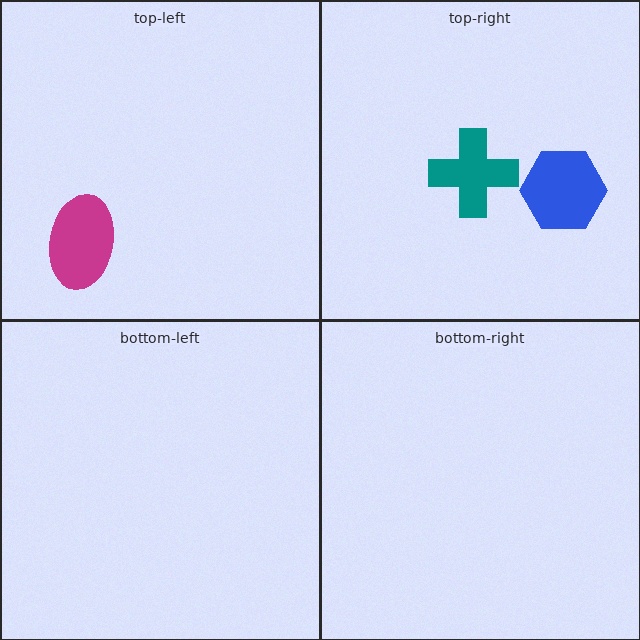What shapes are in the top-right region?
The blue hexagon, the teal cross.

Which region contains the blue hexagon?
The top-right region.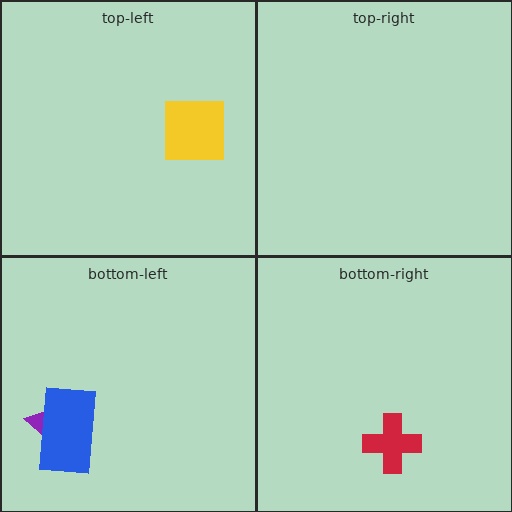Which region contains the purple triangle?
The bottom-left region.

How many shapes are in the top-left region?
1.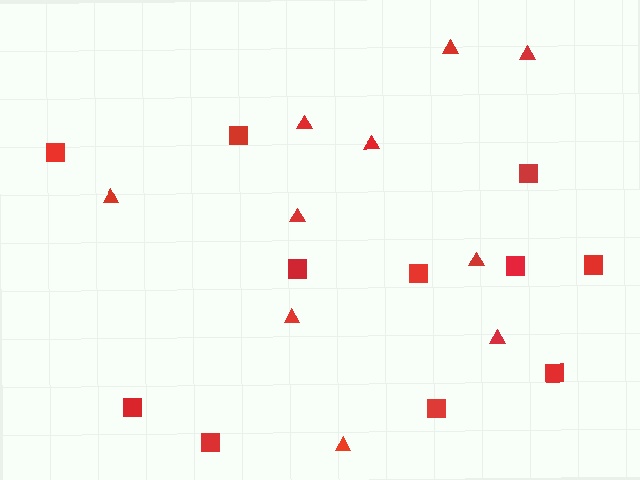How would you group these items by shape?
There are 2 groups: one group of triangles (10) and one group of squares (11).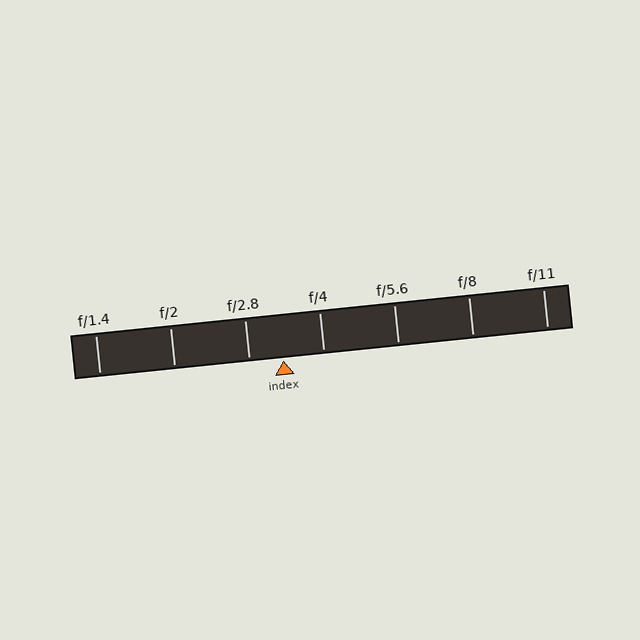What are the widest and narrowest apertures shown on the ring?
The widest aperture shown is f/1.4 and the narrowest is f/11.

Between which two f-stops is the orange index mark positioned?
The index mark is between f/2.8 and f/4.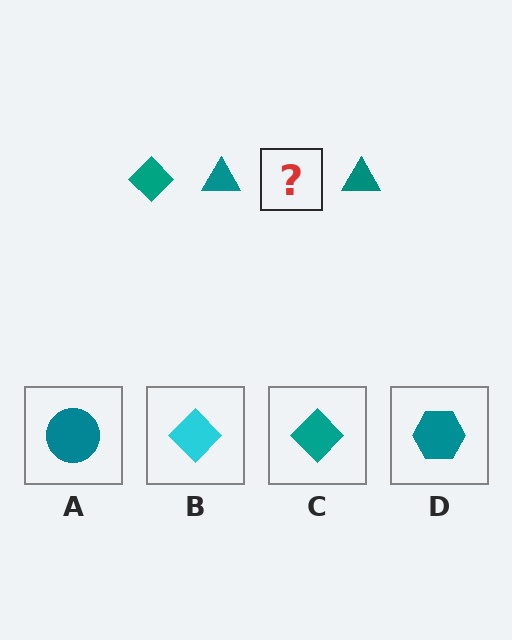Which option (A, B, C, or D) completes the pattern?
C.